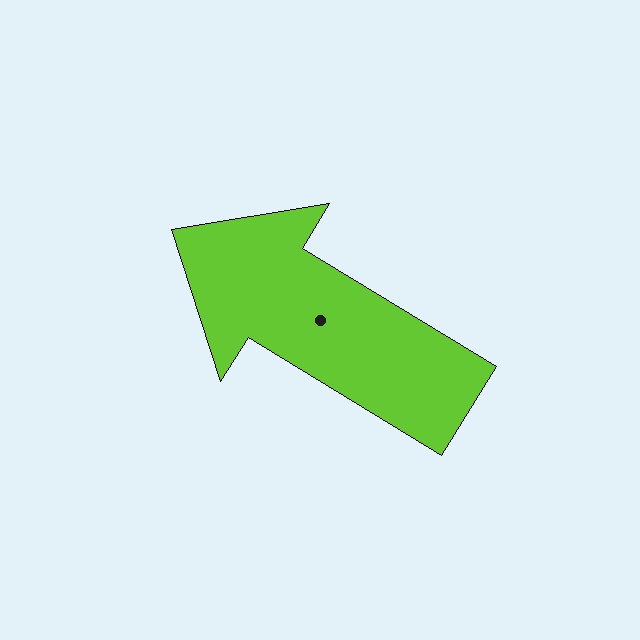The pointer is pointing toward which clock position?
Roughly 10 o'clock.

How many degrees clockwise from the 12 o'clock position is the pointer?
Approximately 301 degrees.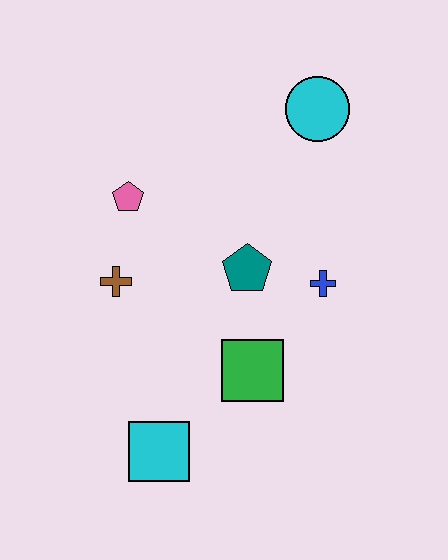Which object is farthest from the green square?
The cyan circle is farthest from the green square.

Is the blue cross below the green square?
No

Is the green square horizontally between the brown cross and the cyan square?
No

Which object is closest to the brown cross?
The pink pentagon is closest to the brown cross.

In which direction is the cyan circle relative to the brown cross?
The cyan circle is to the right of the brown cross.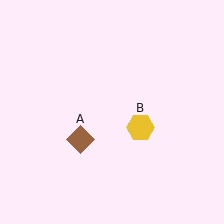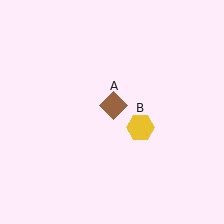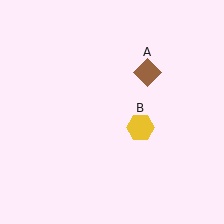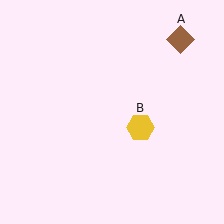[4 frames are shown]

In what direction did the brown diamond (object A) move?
The brown diamond (object A) moved up and to the right.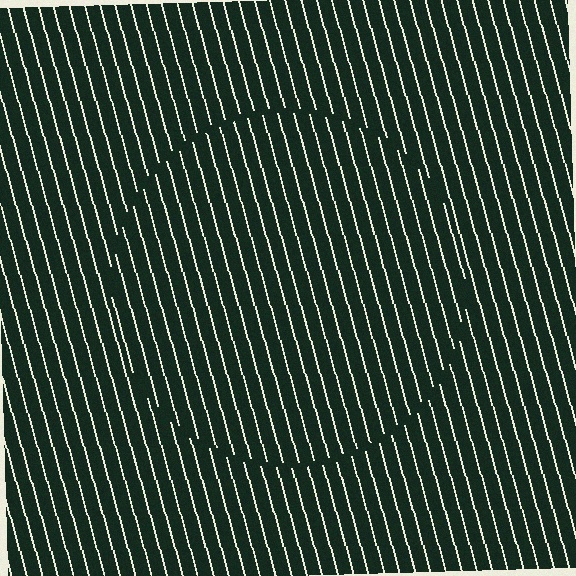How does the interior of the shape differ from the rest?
The interior of the shape contains the same grating, shifted by half a period — the contour is defined by the phase discontinuity where line-ends from the inner and outer gratings abut.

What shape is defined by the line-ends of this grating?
An illusory circle. The interior of the shape contains the same grating, shifted by half a period — the contour is defined by the phase discontinuity where line-ends from the inner and outer gratings abut.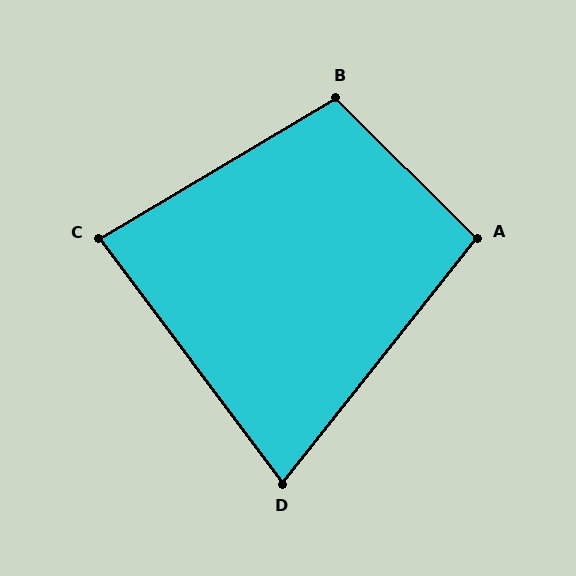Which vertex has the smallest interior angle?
D, at approximately 75 degrees.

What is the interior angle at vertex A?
Approximately 96 degrees (obtuse).